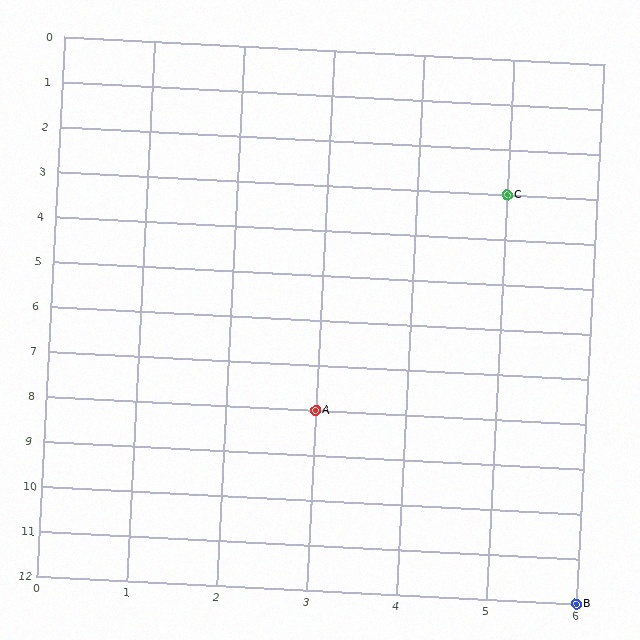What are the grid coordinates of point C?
Point C is at grid coordinates (5, 3).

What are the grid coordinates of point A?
Point A is at grid coordinates (3, 8).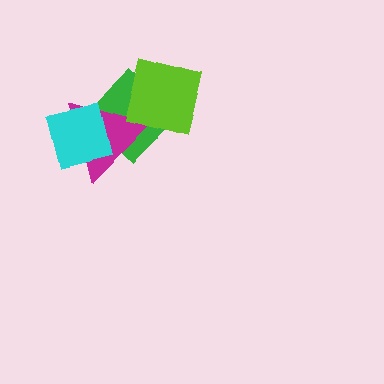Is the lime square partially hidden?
No, no other shape covers it.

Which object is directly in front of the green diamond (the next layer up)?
The magenta triangle is directly in front of the green diamond.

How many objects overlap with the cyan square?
2 objects overlap with the cyan square.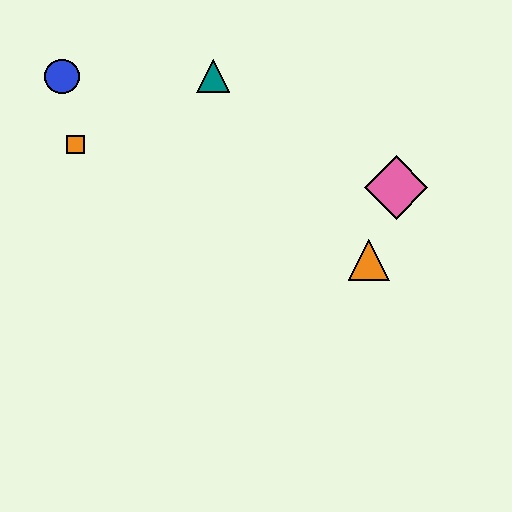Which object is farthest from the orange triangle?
The blue circle is farthest from the orange triangle.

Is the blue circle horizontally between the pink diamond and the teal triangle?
No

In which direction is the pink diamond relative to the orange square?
The pink diamond is to the right of the orange square.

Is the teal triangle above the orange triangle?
Yes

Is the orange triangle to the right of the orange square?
Yes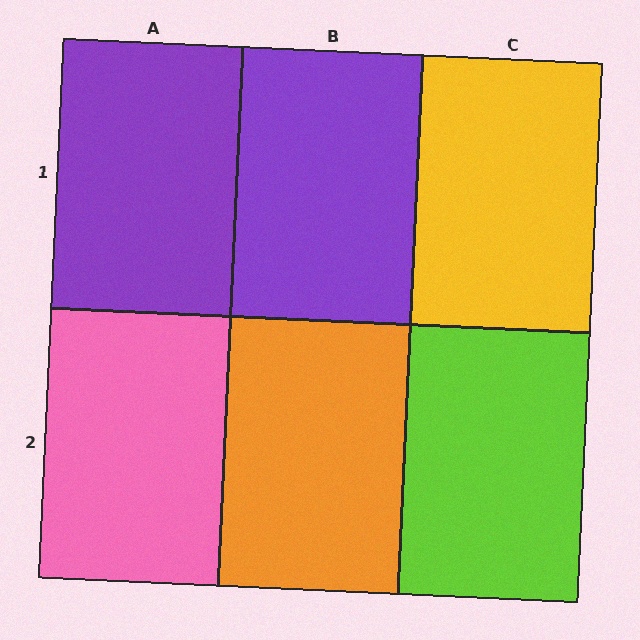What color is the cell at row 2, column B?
Orange.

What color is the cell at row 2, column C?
Lime.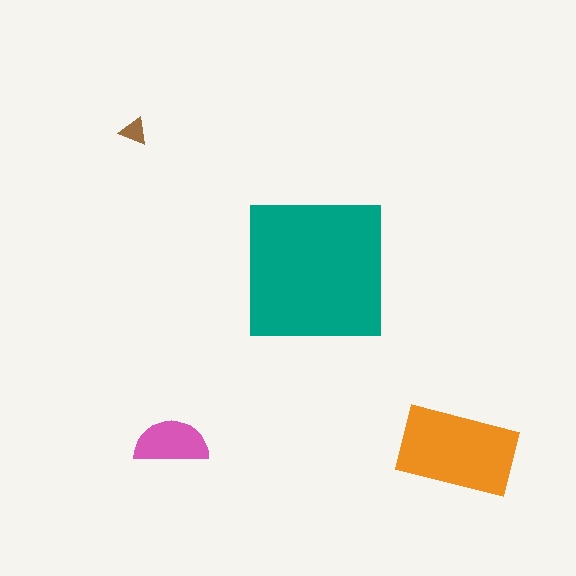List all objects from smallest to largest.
The brown triangle, the pink semicircle, the orange rectangle, the teal square.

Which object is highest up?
The brown triangle is topmost.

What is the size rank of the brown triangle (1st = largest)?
4th.